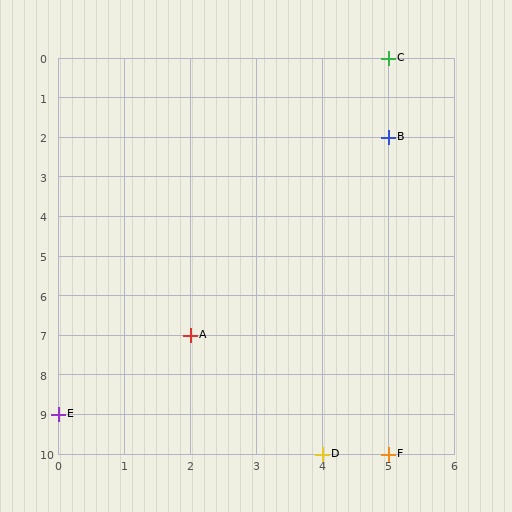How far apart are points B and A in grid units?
Points B and A are 3 columns and 5 rows apart (about 5.8 grid units diagonally).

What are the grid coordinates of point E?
Point E is at grid coordinates (0, 9).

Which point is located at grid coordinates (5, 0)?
Point C is at (5, 0).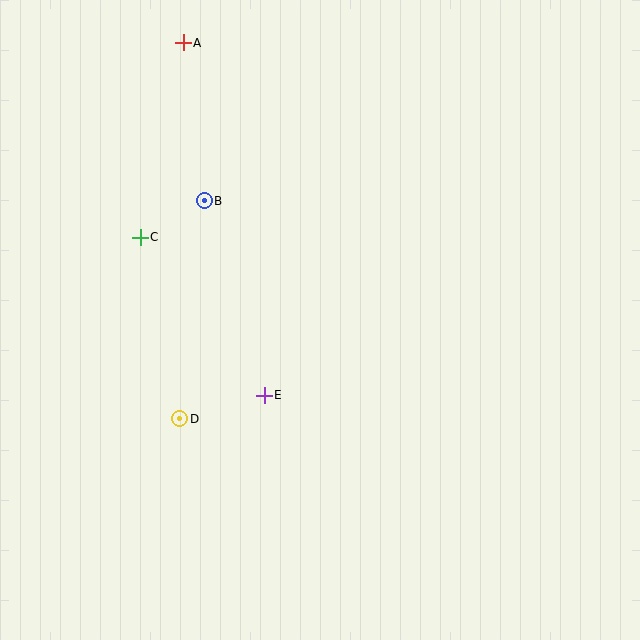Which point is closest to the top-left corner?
Point A is closest to the top-left corner.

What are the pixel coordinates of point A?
Point A is at (183, 43).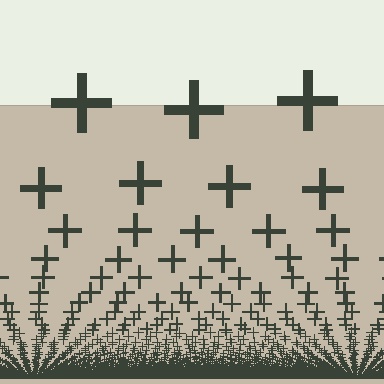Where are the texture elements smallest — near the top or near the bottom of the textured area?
Near the bottom.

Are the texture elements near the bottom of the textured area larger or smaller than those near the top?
Smaller. The gradient is inverted — elements near the bottom are smaller and denser.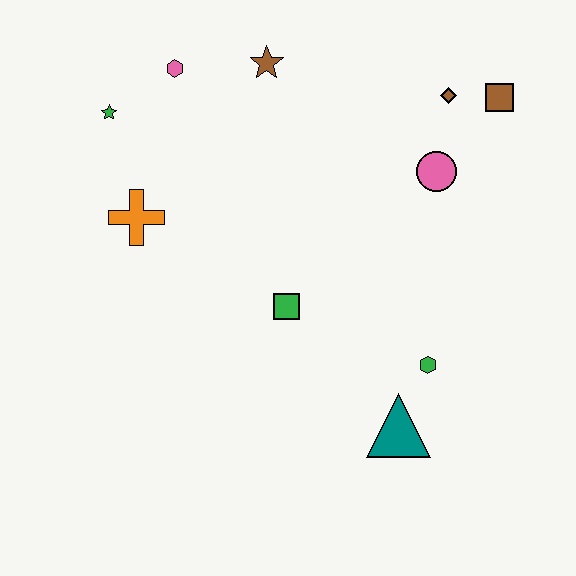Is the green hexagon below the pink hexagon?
Yes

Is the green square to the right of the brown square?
No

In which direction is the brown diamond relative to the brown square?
The brown diamond is to the left of the brown square.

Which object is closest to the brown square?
The brown diamond is closest to the brown square.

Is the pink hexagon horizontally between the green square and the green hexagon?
No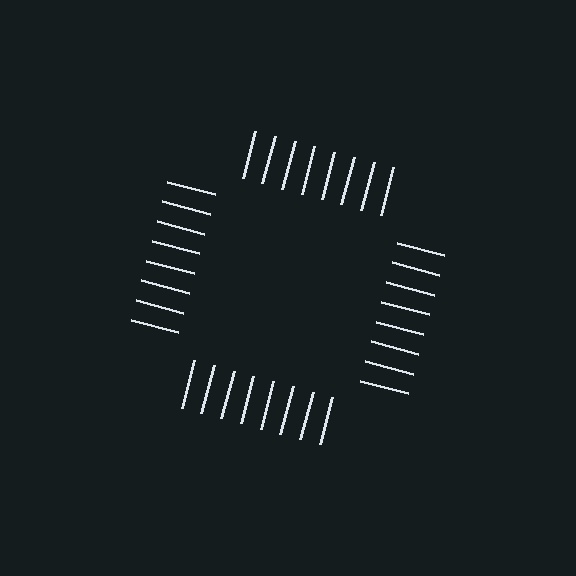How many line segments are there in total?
32 — 8 along each of the 4 edges.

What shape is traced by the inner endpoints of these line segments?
An illusory square — the line segments terminate on its edges but no continuous stroke is drawn.